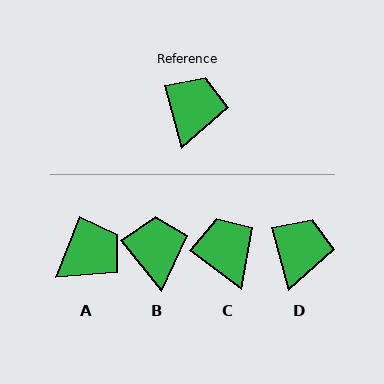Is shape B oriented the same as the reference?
No, it is off by about 23 degrees.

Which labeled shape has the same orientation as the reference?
D.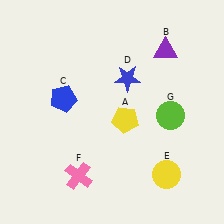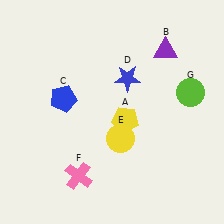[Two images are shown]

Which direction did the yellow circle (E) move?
The yellow circle (E) moved left.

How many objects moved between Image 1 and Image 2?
2 objects moved between the two images.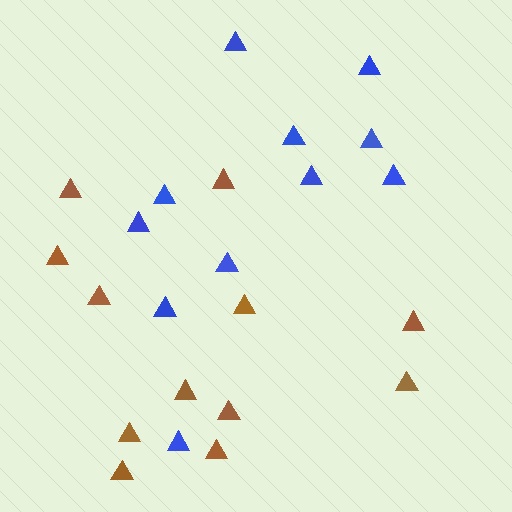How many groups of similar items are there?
There are 2 groups: one group of brown triangles (12) and one group of blue triangles (11).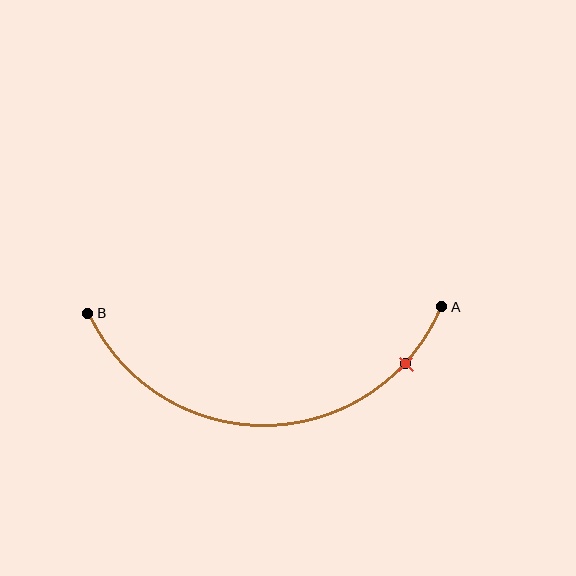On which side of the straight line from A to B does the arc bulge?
The arc bulges below the straight line connecting A and B.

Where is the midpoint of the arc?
The arc midpoint is the point on the curve farthest from the straight line joining A and B. It sits below that line.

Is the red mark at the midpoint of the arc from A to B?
No. The red mark lies on the arc but is closer to endpoint A. The arc midpoint would be at the point on the curve equidistant along the arc from both A and B.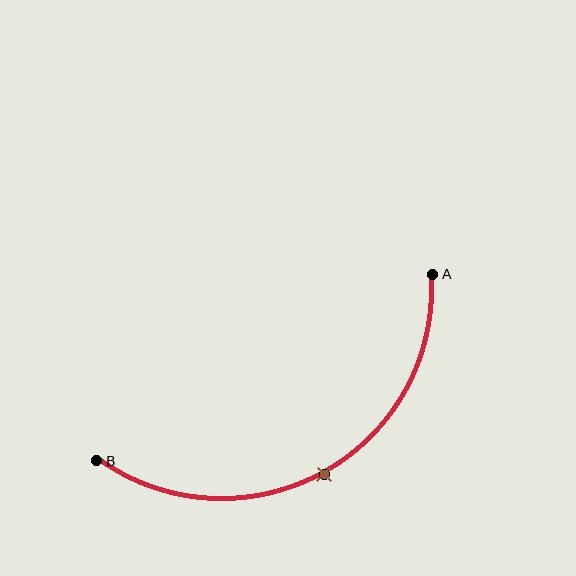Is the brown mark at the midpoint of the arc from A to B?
Yes. The brown mark lies on the arc at equal arc-length from both A and B — it is the arc midpoint.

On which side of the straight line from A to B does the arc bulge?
The arc bulges below the straight line connecting A and B.